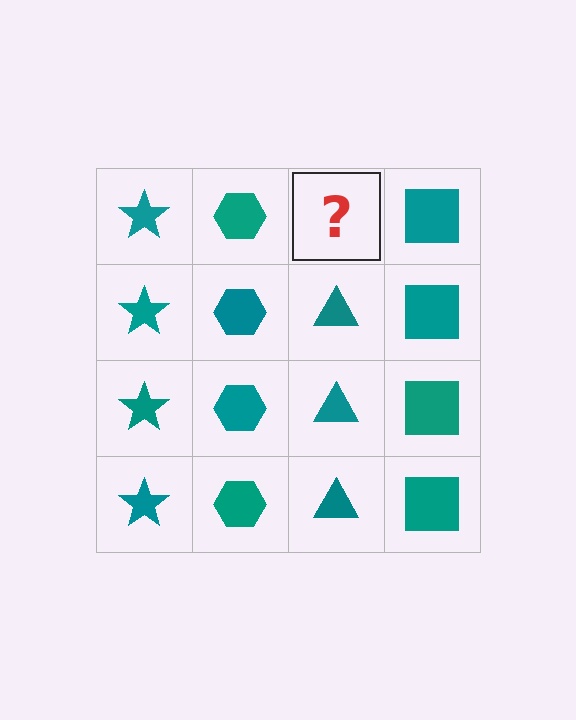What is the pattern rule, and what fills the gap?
The rule is that each column has a consistent shape. The gap should be filled with a teal triangle.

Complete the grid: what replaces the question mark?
The question mark should be replaced with a teal triangle.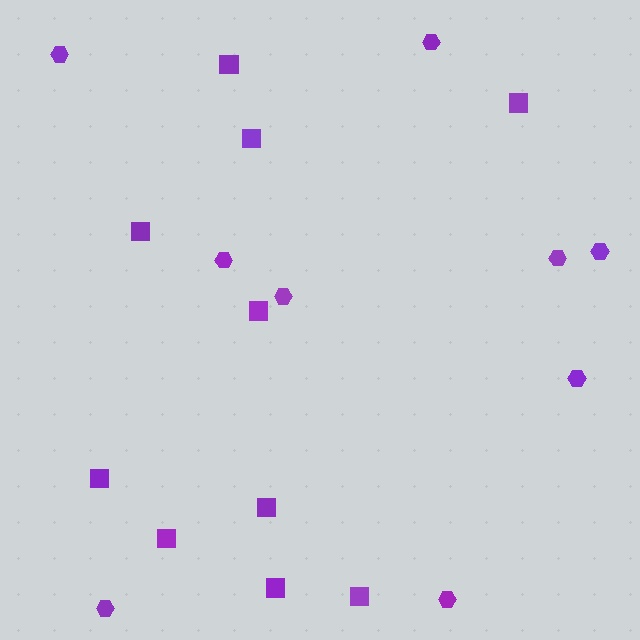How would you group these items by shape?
There are 2 groups: one group of squares (10) and one group of hexagons (9).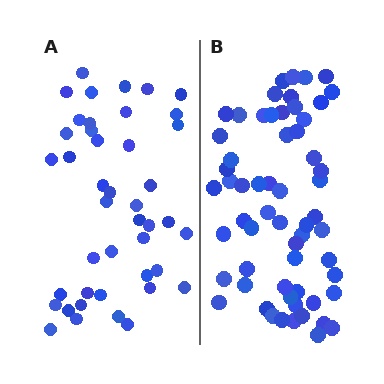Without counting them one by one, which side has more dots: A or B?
Region B (the right region) has more dots.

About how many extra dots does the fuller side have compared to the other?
Region B has approximately 15 more dots than region A.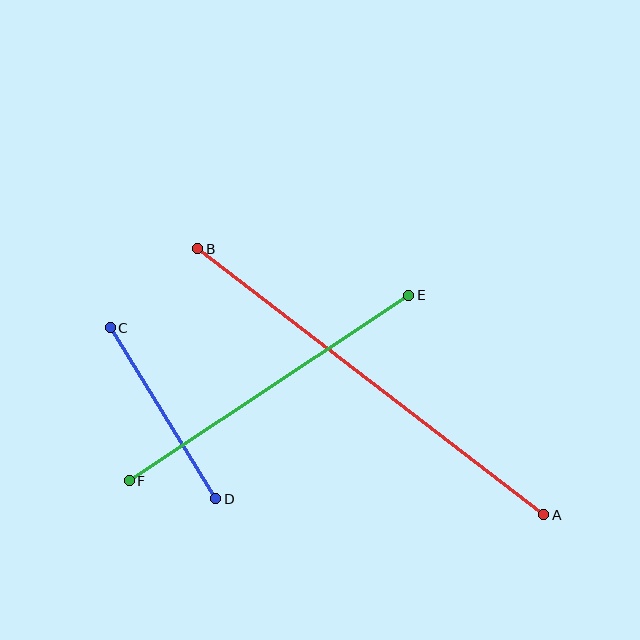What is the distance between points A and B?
The distance is approximately 437 pixels.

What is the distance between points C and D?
The distance is approximately 201 pixels.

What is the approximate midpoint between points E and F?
The midpoint is at approximately (269, 388) pixels.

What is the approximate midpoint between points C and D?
The midpoint is at approximately (163, 413) pixels.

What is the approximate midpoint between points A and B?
The midpoint is at approximately (371, 382) pixels.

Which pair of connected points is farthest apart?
Points A and B are farthest apart.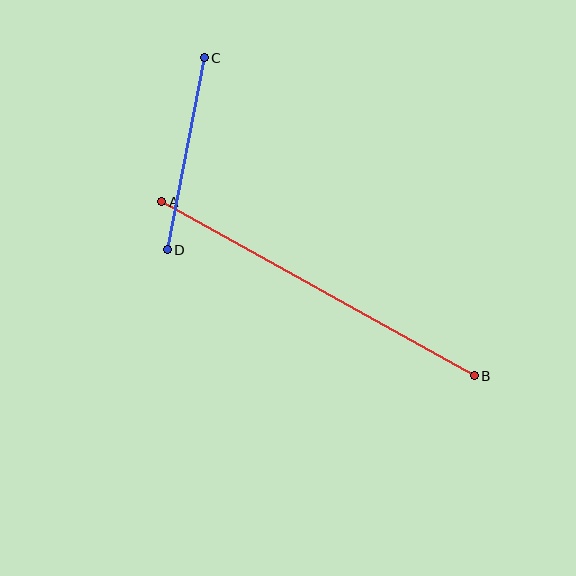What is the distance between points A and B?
The distance is approximately 358 pixels.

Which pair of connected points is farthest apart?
Points A and B are farthest apart.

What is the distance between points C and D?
The distance is approximately 195 pixels.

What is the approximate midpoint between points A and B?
The midpoint is at approximately (318, 289) pixels.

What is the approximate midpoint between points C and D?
The midpoint is at approximately (186, 154) pixels.